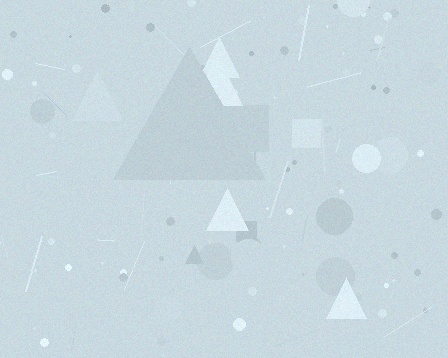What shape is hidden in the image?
A triangle is hidden in the image.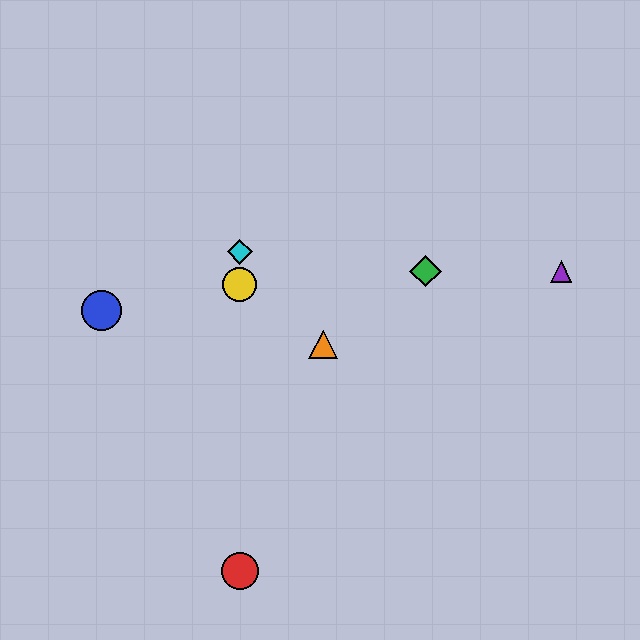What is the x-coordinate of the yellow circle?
The yellow circle is at x≈240.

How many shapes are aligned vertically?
3 shapes (the red circle, the yellow circle, the cyan diamond) are aligned vertically.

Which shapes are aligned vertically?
The red circle, the yellow circle, the cyan diamond are aligned vertically.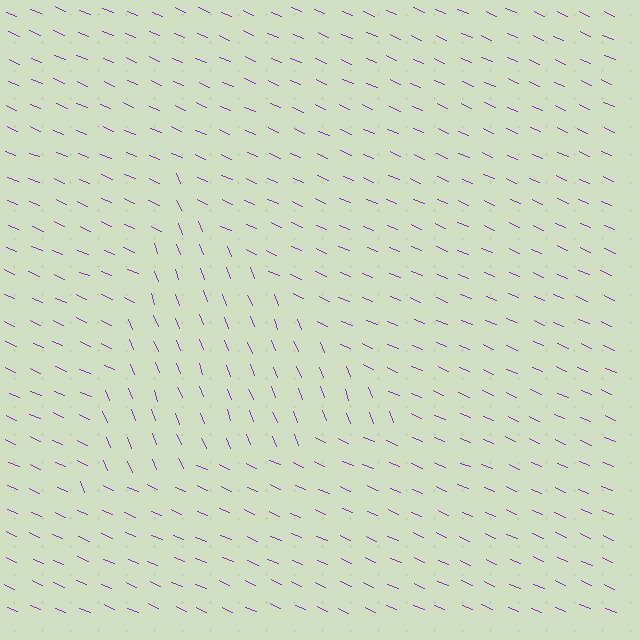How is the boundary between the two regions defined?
The boundary is defined purely by a change in line orientation (approximately 45 degrees difference). All lines are the same color and thickness.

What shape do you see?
I see a triangle.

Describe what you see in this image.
The image is filled with small purple line segments. A triangle region in the image has lines oriented differently from the surrounding lines, creating a visible texture boundary.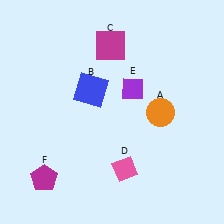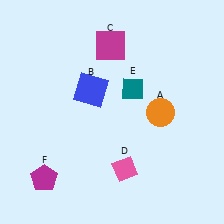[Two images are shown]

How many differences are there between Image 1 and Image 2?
There is 1 difference between the two images.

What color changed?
The diamond (E) changed from purple in Image 1 to teal in Image 2.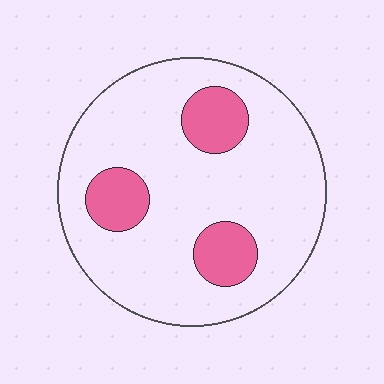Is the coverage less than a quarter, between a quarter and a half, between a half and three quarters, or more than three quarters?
Less than a quarter.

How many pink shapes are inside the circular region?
3.